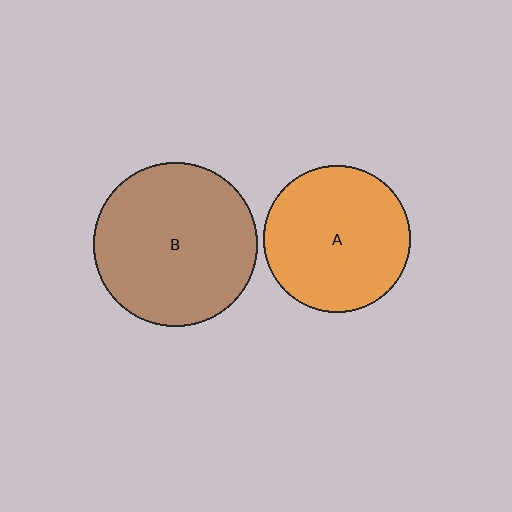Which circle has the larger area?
Circle B (brown).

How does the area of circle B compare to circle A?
Approximately 1.2 times.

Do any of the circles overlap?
No, none of the circles overlap.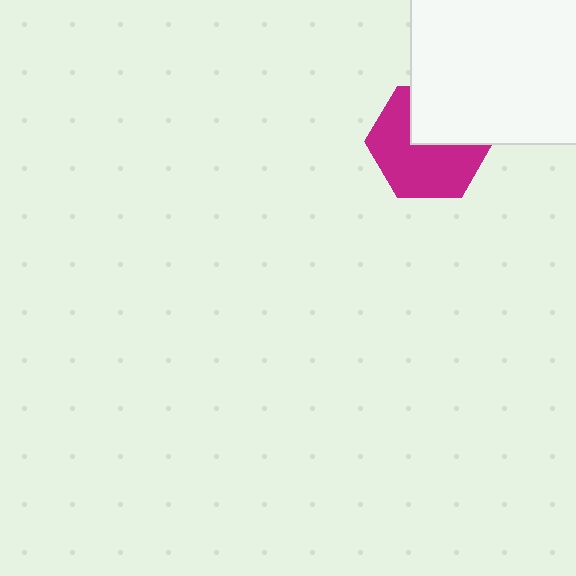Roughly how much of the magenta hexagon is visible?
About half of it is visible (roughly 62%).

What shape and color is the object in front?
The object in front is a white square.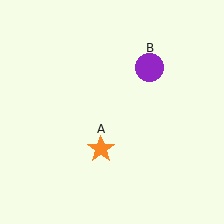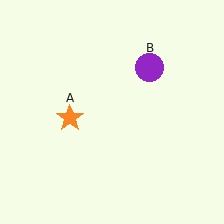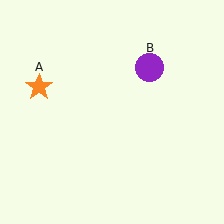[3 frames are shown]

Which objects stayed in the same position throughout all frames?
Purple circle (object B) remained stationary.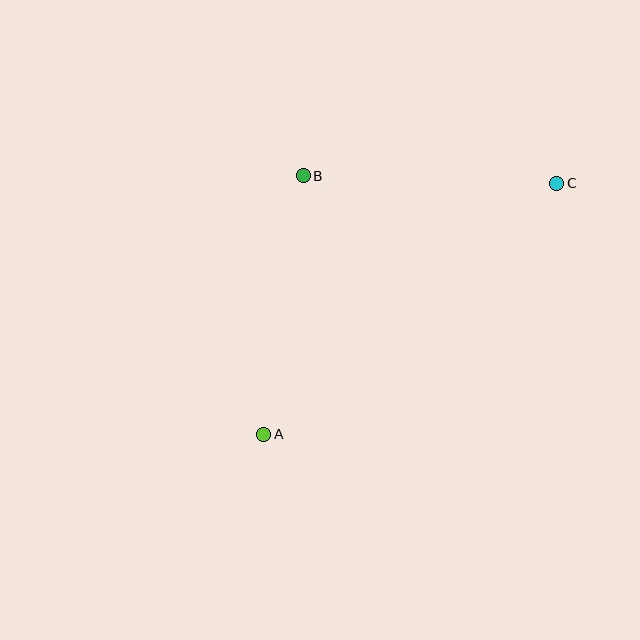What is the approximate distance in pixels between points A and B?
The distance between A and B is approximately 261 pixels.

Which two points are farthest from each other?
Points A and C are farthest from each other.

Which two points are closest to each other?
Points B and C are closest to each other.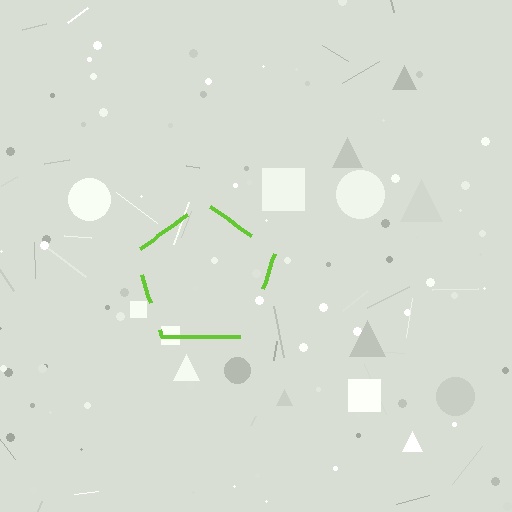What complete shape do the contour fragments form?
The contour fragments form a pentagon.